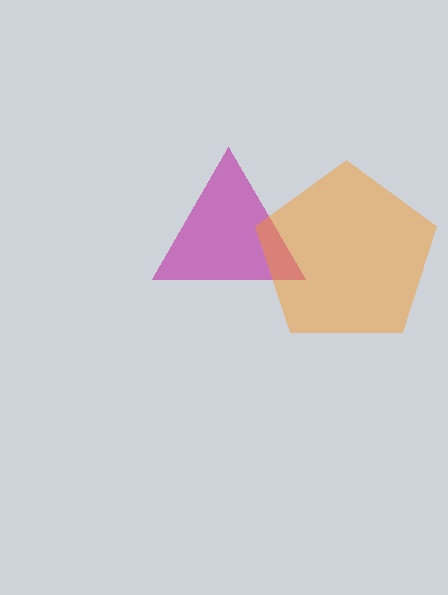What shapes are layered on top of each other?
The layered shapes are: a magenta triangle, an orange pentagon.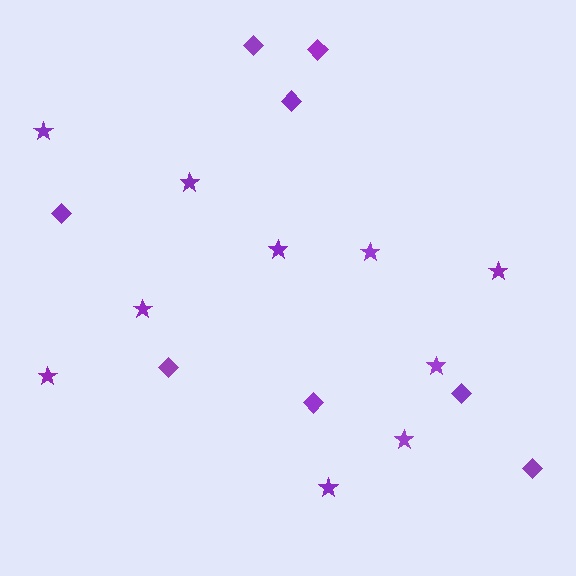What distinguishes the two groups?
There are 2 groups: one group of stars (10) and one group of diamonds (8).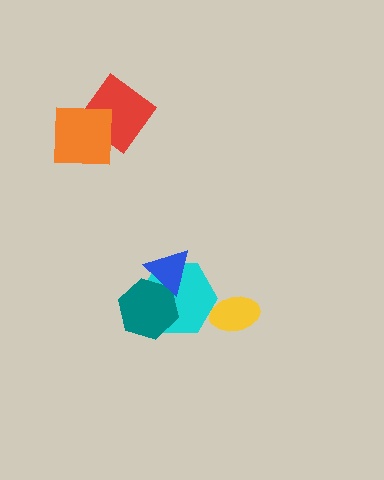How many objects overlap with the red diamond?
1 object overlaps with the red diamond.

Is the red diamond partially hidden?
Yes, it is partially covered by another shape.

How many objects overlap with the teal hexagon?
2 objects overlap with the teal hexagon.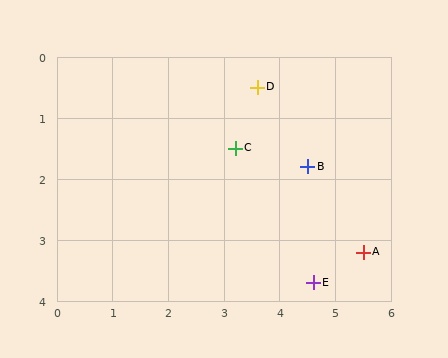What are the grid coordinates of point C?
Point C is at approximately (3.2, 1.5).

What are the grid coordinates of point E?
Point E is at approximately (4.6, 3.7).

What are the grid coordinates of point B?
Point B is at approximately (4.5, 1.8).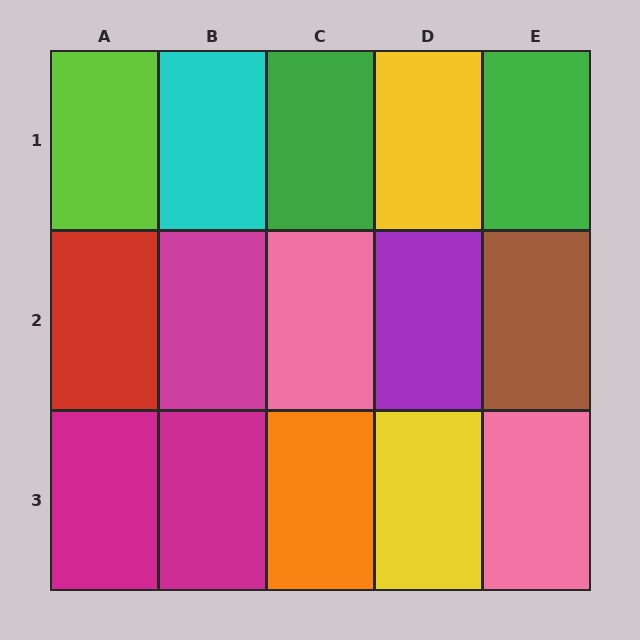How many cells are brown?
1 cell is brown.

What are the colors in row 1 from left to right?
Lime, cyan, green, yellow, green.